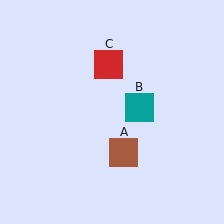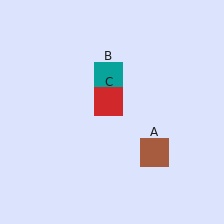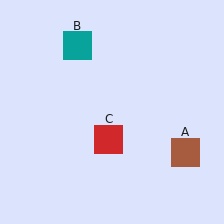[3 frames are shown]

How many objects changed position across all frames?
3 objects changed position: brown square (object A), teal square (object B), red square (object C).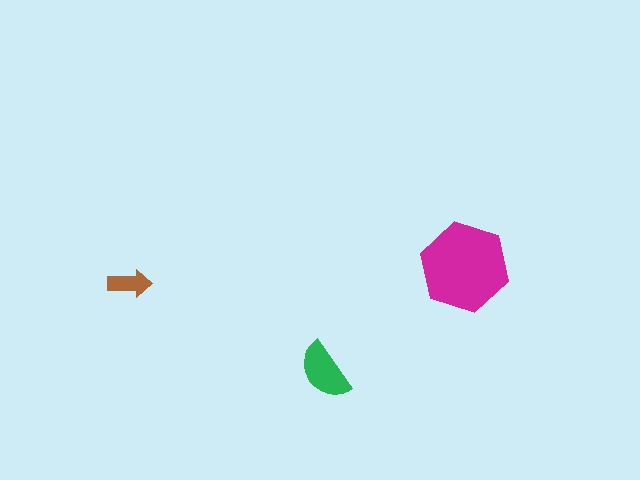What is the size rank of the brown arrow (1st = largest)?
3rd.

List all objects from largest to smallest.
The magenta hexagon, the green semicircle, the brown arrow.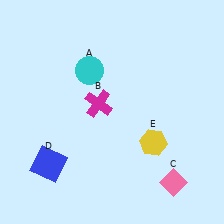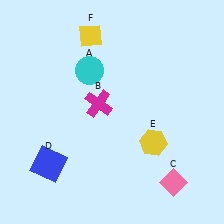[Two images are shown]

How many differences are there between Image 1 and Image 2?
There is 1 difference between the two images.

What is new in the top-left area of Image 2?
A yellow diamond (F) was added in the top-left area of Image 2.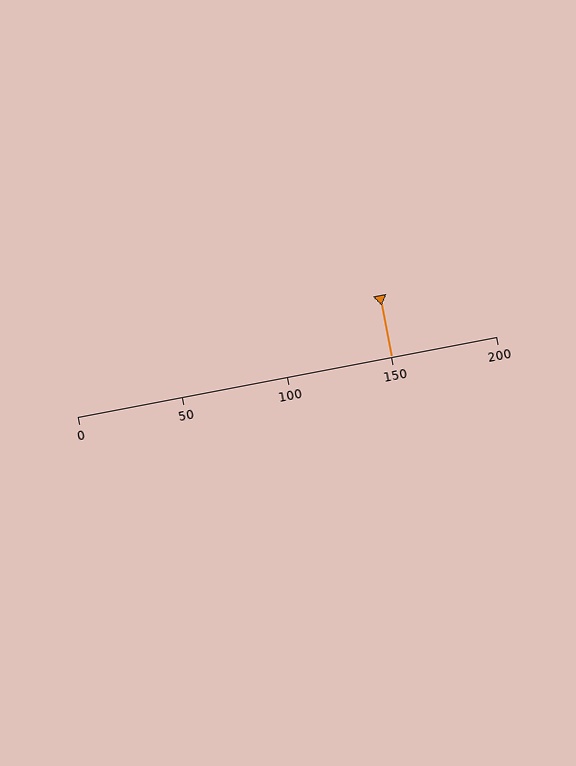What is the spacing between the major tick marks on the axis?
The major ticks are spaced 50 apart.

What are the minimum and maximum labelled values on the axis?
The axis runs from 0 to 200.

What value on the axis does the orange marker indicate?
The marker indicates approximately 150.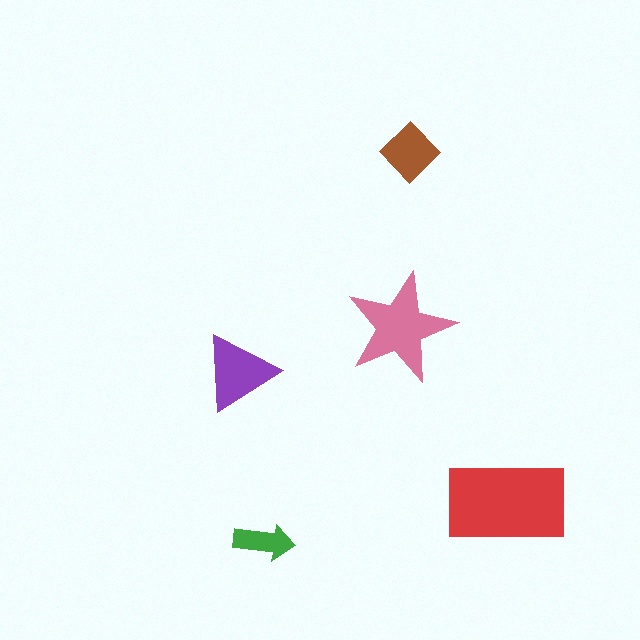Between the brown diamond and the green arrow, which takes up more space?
The brown diamond.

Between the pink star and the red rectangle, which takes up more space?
The red rectangle.